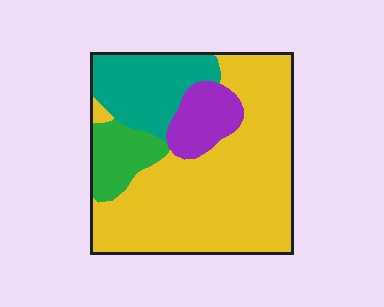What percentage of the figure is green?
Green takes up less than a quarter of the figure.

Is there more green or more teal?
Teal.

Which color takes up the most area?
Yellow, at roughly 60%.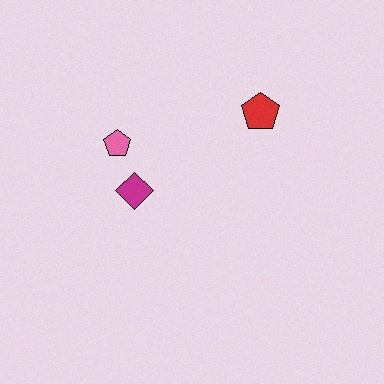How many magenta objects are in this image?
There is 1 magenta object.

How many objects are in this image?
There are 3 objects.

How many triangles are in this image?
There are no triangles.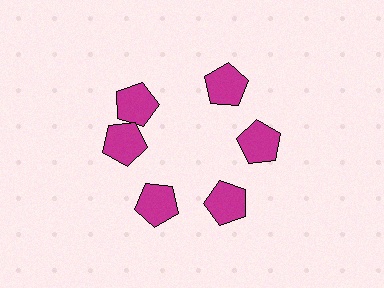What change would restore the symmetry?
The symmetry would be restored by rotating it back into even spacing with its neighbors so that all 6 pentagons sit at equal angles and equal distance from the center.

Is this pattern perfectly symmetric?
No. The 6 magenta pentagons are arranged in a ring, but one element near the 11 o'clock position is rotated out of alignment along the ring, breaking the 6-fold rotational symmetry.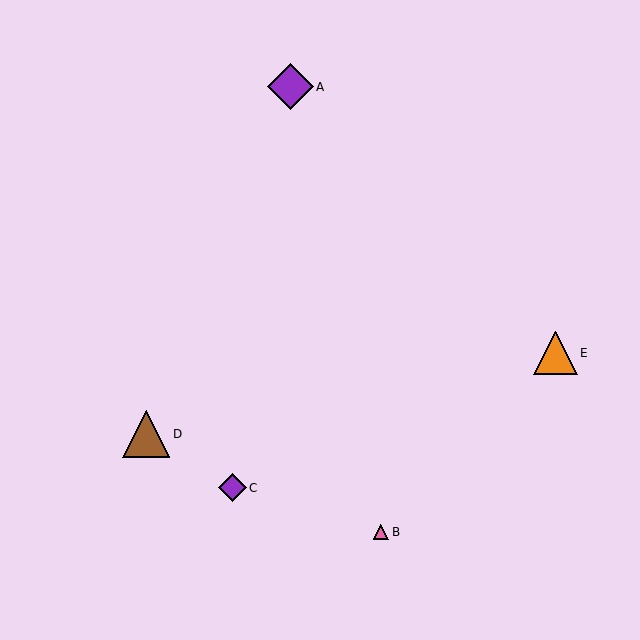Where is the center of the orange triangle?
The center of the orange triangle is at (556, 353).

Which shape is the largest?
The brown triangle (labeled D) is the largest.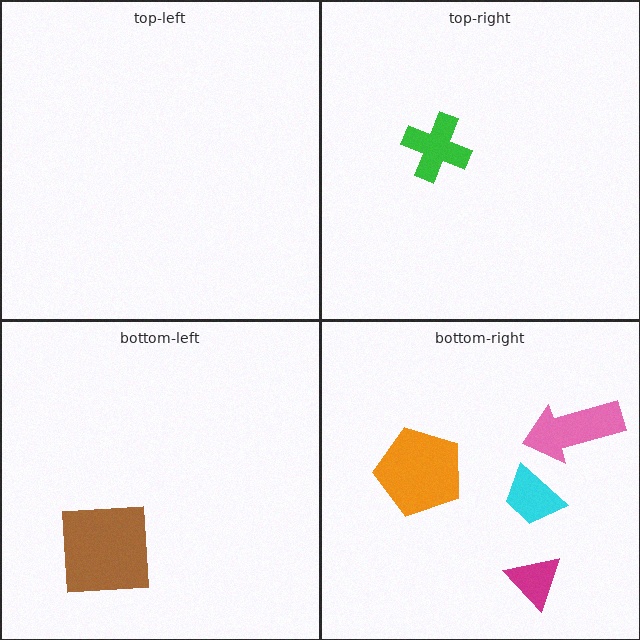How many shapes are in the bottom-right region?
4.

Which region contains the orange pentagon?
The bottom-right region.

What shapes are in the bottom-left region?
The brown square.